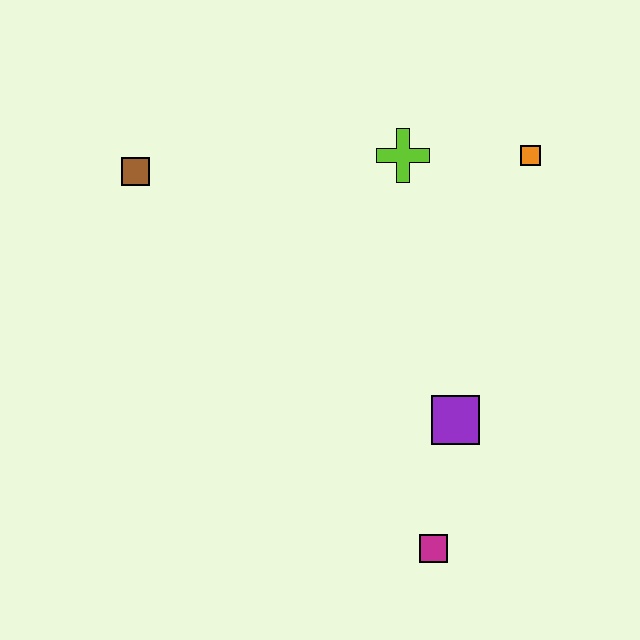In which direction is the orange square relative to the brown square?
The orange square is to the right of the brown square.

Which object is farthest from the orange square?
The magenta square is farthest from the orange square.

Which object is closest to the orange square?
The lime cross is closest to the orange square.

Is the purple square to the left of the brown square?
No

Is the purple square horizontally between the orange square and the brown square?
Yes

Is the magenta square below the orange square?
Yes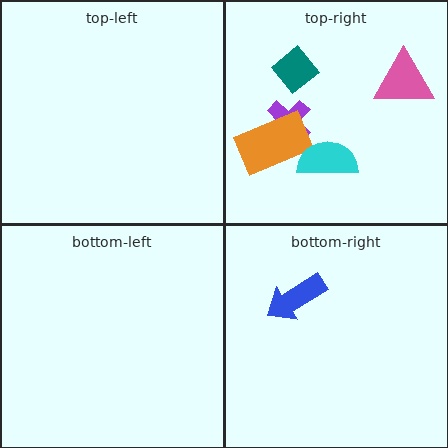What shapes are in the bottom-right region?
The blue arrow.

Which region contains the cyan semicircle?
The top-right region.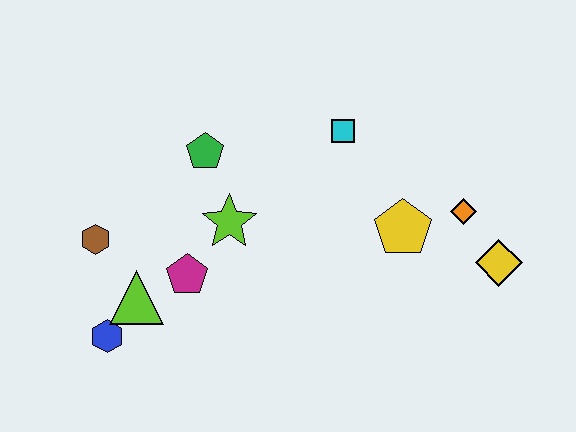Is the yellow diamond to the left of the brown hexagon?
No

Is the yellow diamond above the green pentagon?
No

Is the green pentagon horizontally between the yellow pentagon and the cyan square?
No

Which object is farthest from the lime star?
The yellow diamond is farthest from the lime star.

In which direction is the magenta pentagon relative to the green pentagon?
The magenta pentagon is below the green pentagon.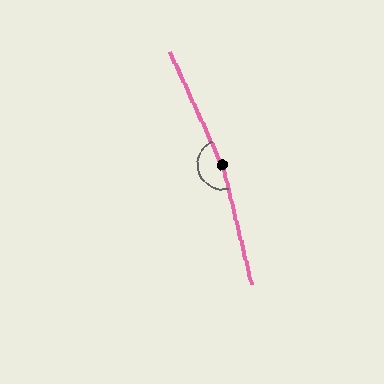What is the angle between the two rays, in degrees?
Approximately 168 degrees.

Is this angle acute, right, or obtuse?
It is obtuse.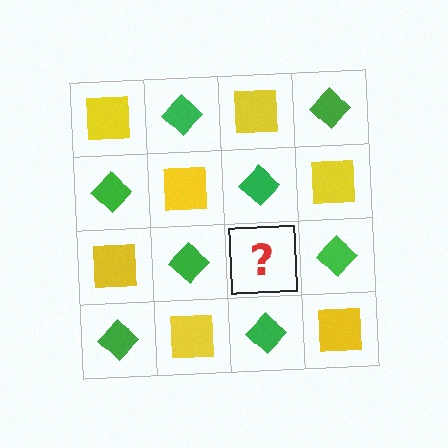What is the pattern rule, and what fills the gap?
The rule is that it alternates yellow square and green diamond in a checkerboard pattern. The gap should be filled with a yellow square.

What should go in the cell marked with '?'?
The missing cell should contain a yellow square.